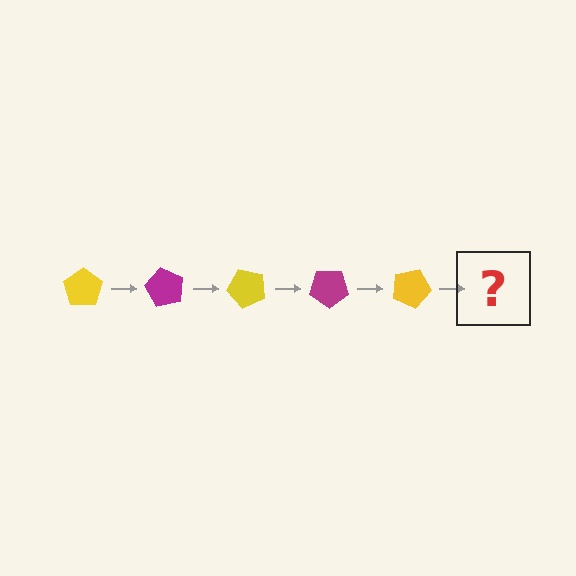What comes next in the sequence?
The next element should be a magenta pentagon, rotated 300 degrees from the start.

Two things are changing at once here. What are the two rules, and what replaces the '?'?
The two rules are that it rotates 60 degrees each step and the color cycles through yellow and magenta. The '?' should be a magenta pentagon, rotated 300 degrees from the start.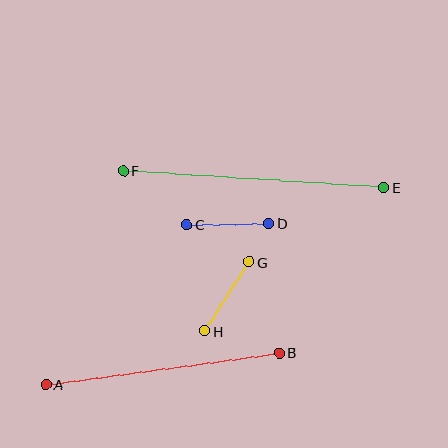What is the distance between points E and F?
The distance is approximately 261 pixels.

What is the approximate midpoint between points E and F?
The midpoint is at approximately (254, 179) pixels.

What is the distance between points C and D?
The distance is approximately 82 pixels.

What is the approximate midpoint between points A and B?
The midpoint is at approximately (163, 369) pixels.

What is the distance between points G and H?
The distance is approximately 82 pixels.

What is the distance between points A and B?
The distance is approximately 236 pixels.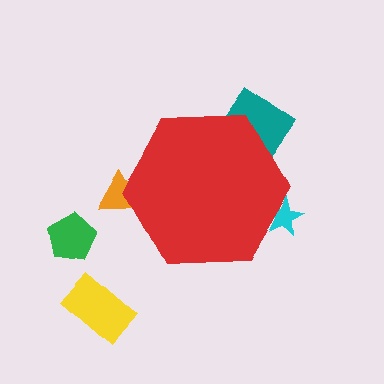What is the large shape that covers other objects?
A red hexagon.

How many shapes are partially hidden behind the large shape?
3 shapes are partially hidden.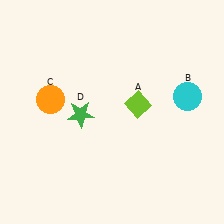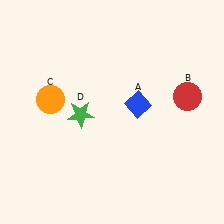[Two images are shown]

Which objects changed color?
A changed from lime to blue. B changed from cyan to red.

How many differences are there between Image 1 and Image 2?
There are 2 differences between the two images.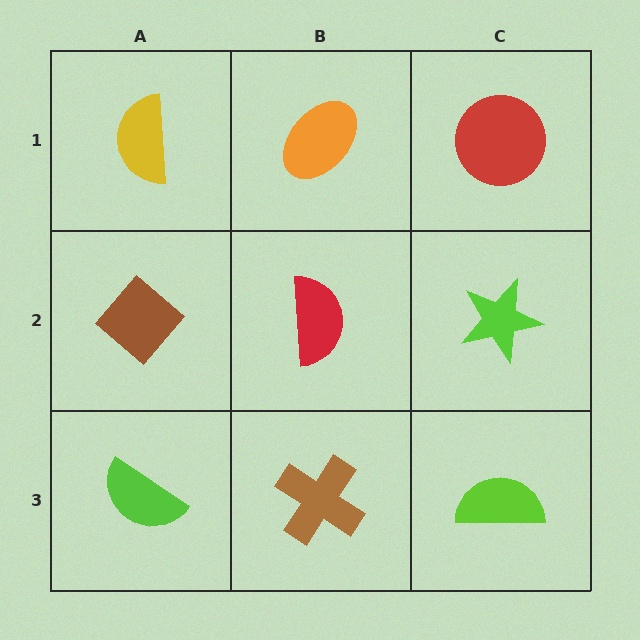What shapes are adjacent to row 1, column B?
A red semicircle (row 2, column B), a yellow semicircle (row 1, column A), a red circle (row 1, column C).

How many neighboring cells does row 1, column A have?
2.